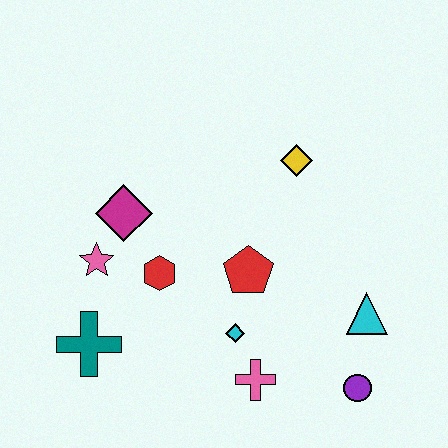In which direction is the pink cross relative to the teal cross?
The pink cross is to the right of the teal cross.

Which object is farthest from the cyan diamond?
The yellow diamond is farthest from the cyan diamond.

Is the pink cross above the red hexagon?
No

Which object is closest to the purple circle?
The cyan triangle is closest to the purple circle.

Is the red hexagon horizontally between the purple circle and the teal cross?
Yes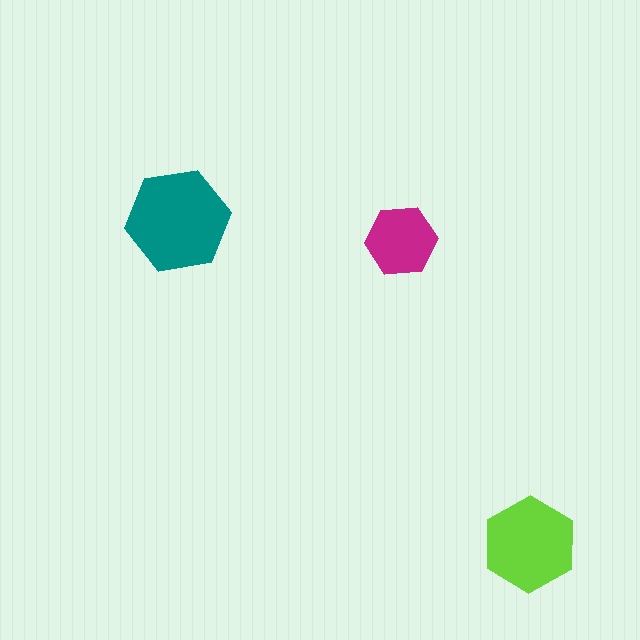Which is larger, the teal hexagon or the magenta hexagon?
The teal one.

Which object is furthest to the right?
The lime hexagon is rightmost.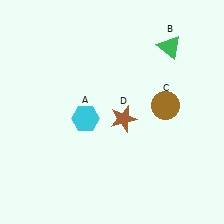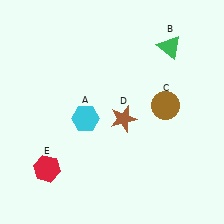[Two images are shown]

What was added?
A red hexagon (E) was added in Image 2.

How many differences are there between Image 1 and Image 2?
There is 1 difference between the two images.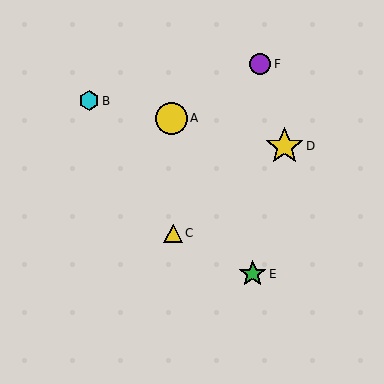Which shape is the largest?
The yellow star (labeled D) is the largest.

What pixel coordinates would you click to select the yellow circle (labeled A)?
Click at (171, 118) to select the yellow circle A.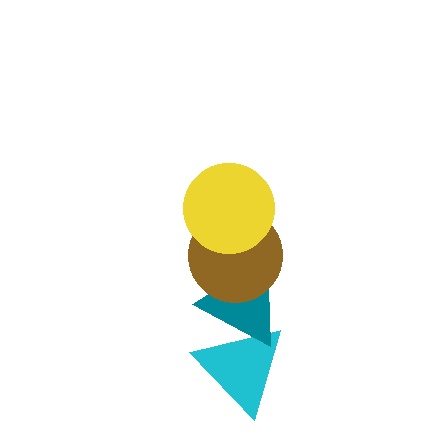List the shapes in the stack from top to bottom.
From top to bottom: the yellow circle, the brown circle, the teal triangle, the cyan triangle.